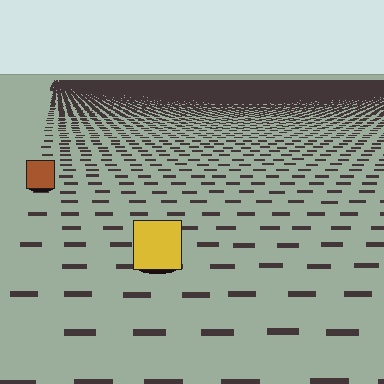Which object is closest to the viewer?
The yellow square is closest. The texture marks near it are larger and more spread out.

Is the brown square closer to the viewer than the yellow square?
No. The yellow square is closer — you can tell from the texture gradient: the ground texture is coarser near it.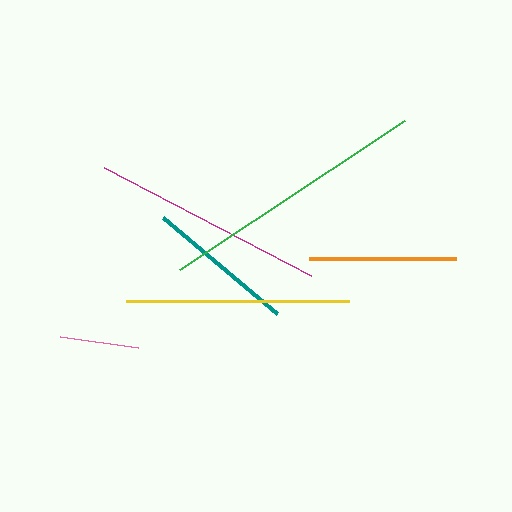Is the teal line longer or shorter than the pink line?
The teal line is longer than the pink line.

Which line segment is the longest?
The green line is the longest at approximately 270 pixels.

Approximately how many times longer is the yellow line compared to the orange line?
The yellow line is approximately 1.5 times the length of the orange line.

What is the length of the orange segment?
The orange segment is approximately 147 pixels long.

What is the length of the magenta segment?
The magenta segment is approximately 234 pixels long.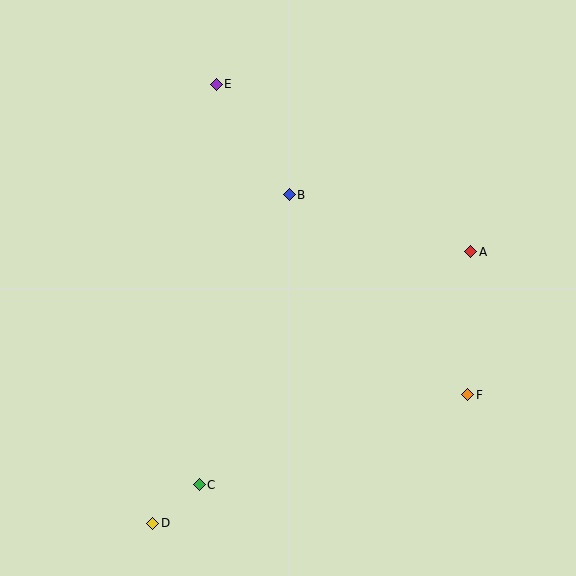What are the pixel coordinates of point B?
Point B is at (289, 195).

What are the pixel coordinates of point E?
Point E is at (216, 84).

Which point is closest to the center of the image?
Point B at (289, 195) is closest to the center.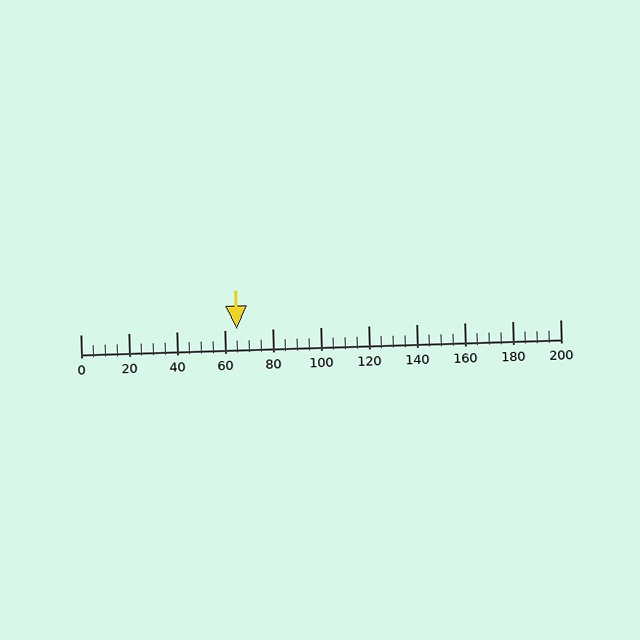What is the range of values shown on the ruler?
The ruler shows values from 0 to 200.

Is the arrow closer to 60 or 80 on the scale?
The arrow is closer to 60.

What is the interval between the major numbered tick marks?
The major tick marks are spaced 20 units apart.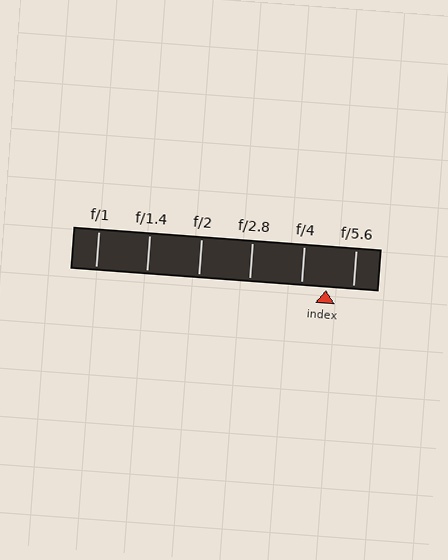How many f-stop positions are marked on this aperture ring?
There are 6 f-stop positions marked.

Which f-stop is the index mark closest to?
The index mark is closest to f/4.